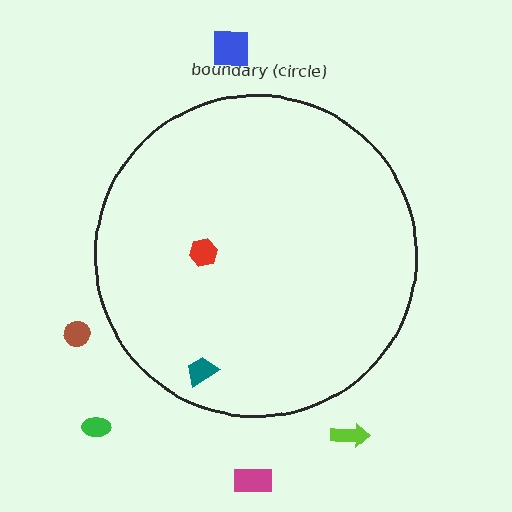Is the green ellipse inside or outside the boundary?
Outside.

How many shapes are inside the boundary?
2 inside, 5 outside.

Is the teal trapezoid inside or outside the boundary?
Inside.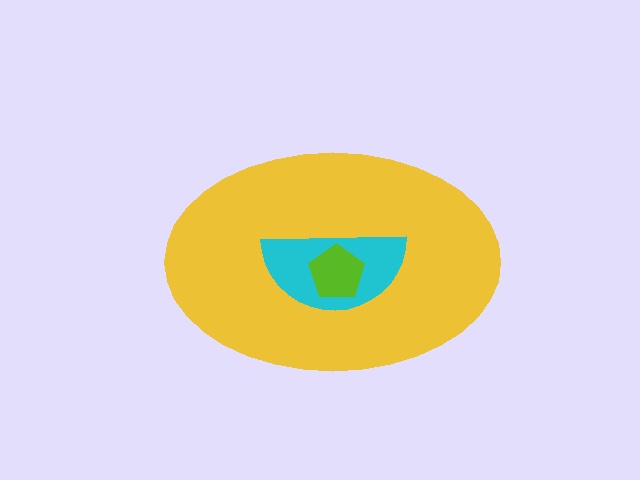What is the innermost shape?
The lime pentagon.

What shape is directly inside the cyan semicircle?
The lime pentagon.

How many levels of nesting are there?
3.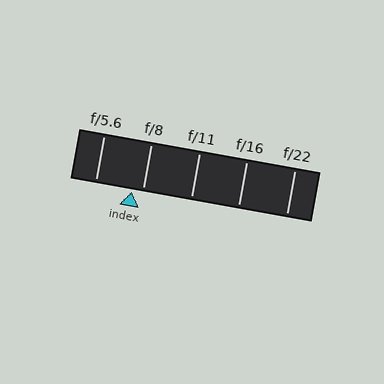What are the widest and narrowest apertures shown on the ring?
The widest aperture shown is f/5.6 and the narrowest is f/22.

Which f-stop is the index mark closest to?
The index mark is closest to f/8.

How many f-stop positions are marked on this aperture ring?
There are 5 f-stop positions marked.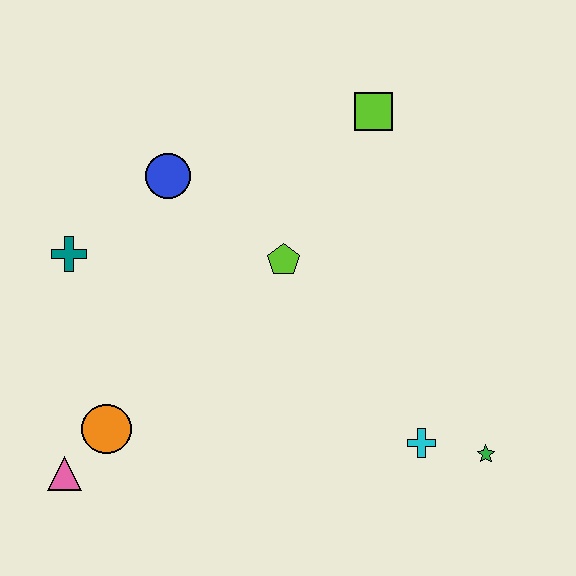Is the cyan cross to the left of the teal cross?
No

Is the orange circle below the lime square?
Yes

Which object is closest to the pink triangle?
The orange circle is closest to the pink triangle.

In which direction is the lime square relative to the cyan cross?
The lime square is above the cyan cross.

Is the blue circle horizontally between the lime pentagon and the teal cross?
Yes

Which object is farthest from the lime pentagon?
The pink triangle is farthest from the lime pentagon.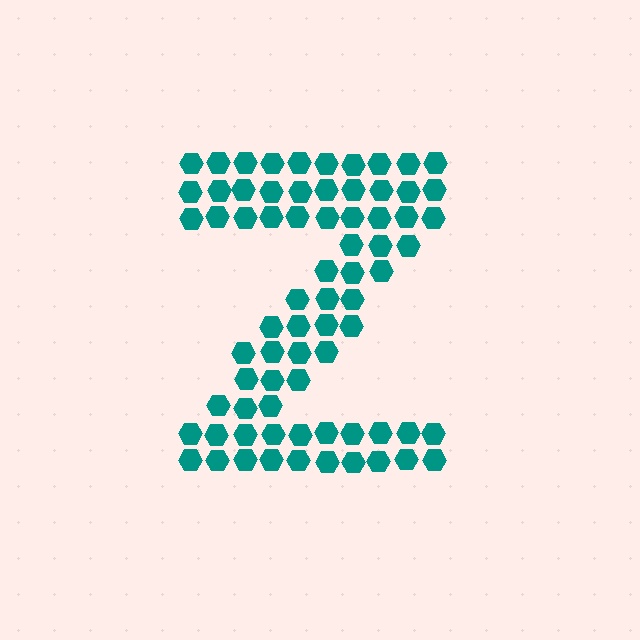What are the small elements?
The small elements are hexagons.